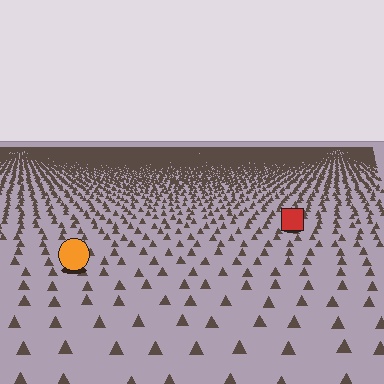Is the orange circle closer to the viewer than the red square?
Yes. The orange circle is closer — you can tell from the texture gradient: the ground texture is coarser near it.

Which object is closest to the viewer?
The orange circle is closest. The texture marks near it are larger and more spread out.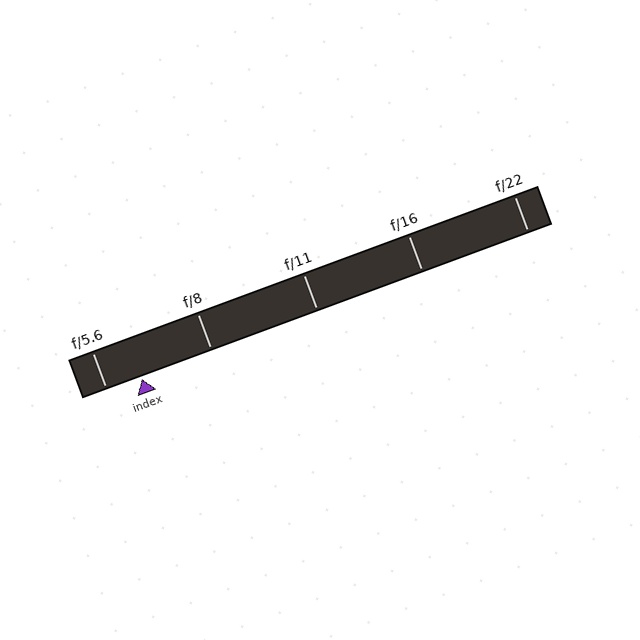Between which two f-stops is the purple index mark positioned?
The index mark is between f/5.6 and f/8.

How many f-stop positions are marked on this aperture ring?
There are 5 f-stop positions marked.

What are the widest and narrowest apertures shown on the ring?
The widest aperture shown is f/5.6 and the narrowest is f/22.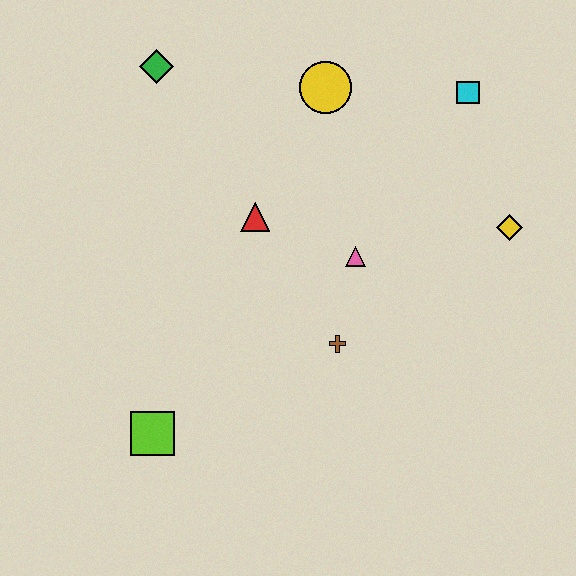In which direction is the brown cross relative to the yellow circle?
The brown cross is below the yellow circle.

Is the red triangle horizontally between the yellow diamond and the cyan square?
No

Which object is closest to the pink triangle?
The brown cross is closest to the pink triangle.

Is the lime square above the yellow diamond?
No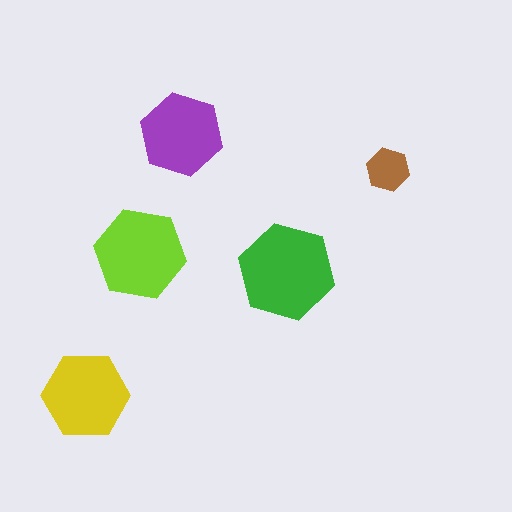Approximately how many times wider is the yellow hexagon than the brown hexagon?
About 2 times wider.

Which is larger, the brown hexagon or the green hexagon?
The green one.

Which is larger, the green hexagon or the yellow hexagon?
The green one.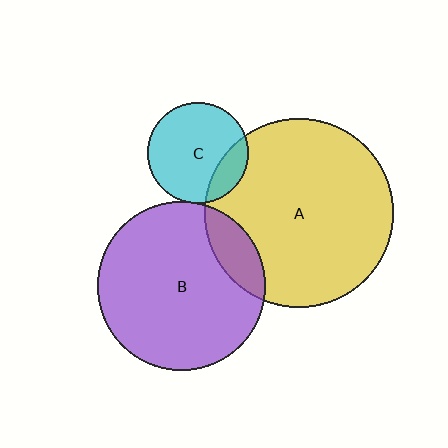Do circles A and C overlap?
Yes.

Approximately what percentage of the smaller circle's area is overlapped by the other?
Approximately 20%.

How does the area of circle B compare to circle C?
Approximately 2.8 times.